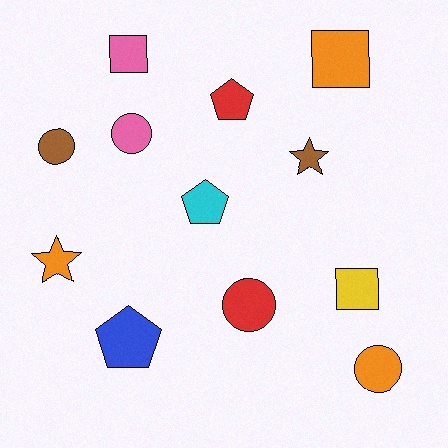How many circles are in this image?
There are 4 circles.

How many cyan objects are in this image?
There is 1 cyan object.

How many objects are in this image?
There are 12 objects.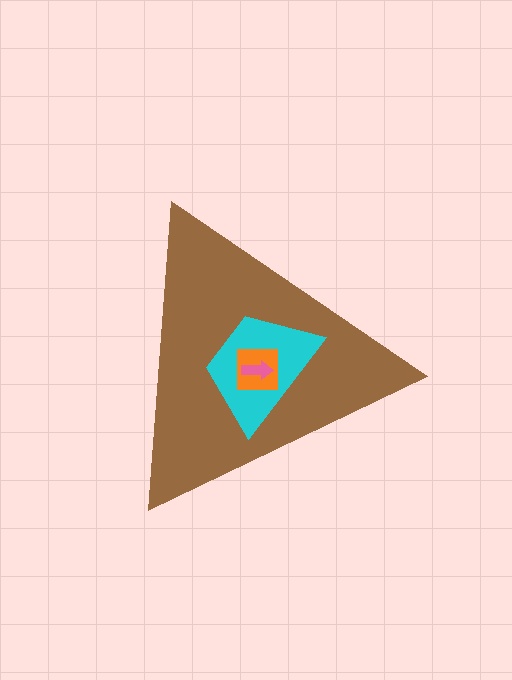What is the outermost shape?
The brown triangle.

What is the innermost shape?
The pink arrow.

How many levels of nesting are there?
4.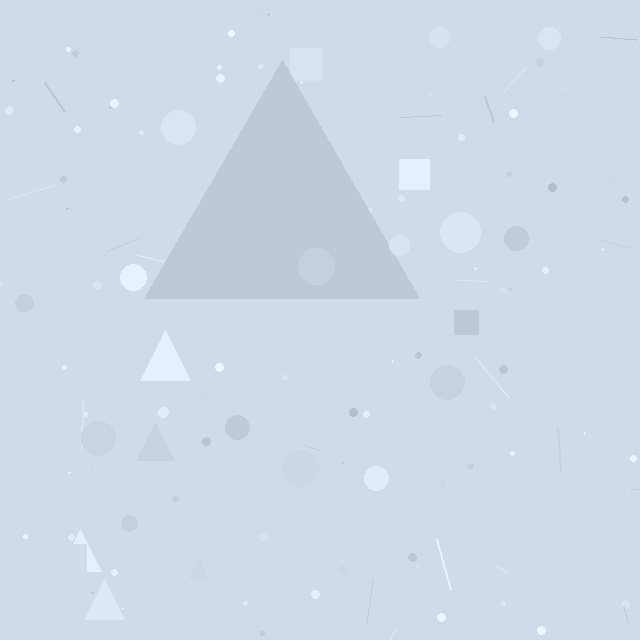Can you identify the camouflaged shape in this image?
The camouflaged shape is a triangle.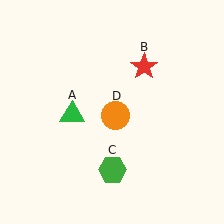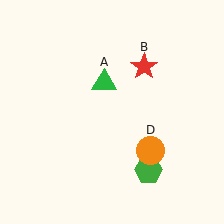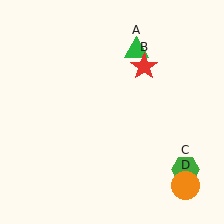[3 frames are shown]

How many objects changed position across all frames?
3 objects changed position: green triangle (object A), green hexagon (object C), orange circle (object D).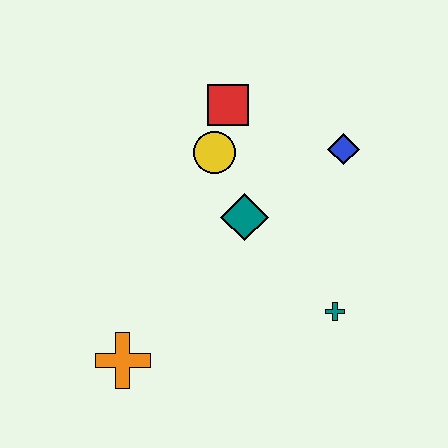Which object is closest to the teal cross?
The teal diamond is closest to the teal cross.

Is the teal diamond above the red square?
No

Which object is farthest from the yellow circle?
The orange cross is farthest from the yellow circle.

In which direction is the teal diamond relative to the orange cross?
The teal diamond is above the orange cross.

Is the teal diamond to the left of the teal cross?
Yes